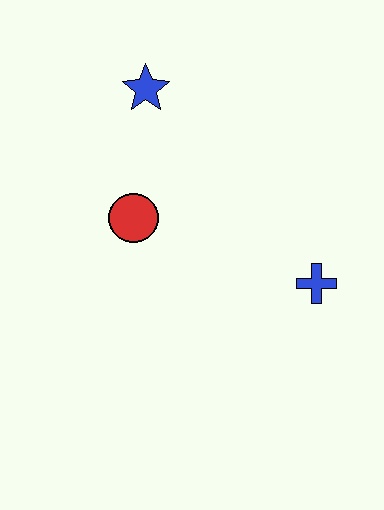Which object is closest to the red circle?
The blue star is closest to the red circle.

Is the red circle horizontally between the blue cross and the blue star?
No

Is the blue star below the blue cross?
No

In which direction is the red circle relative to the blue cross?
The red circle is to the left of the blue cross.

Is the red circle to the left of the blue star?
Yes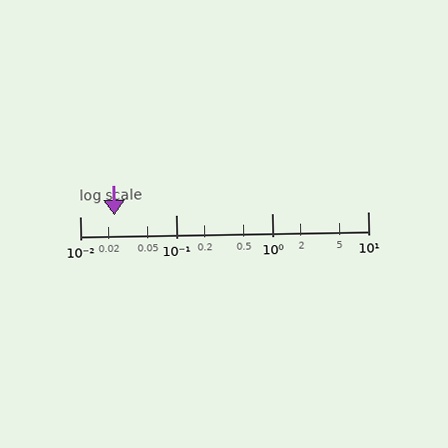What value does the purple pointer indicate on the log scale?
The pointer indicates approximately 0.023.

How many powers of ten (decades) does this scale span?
The scale spans 3 decades, from 0.01 to 10.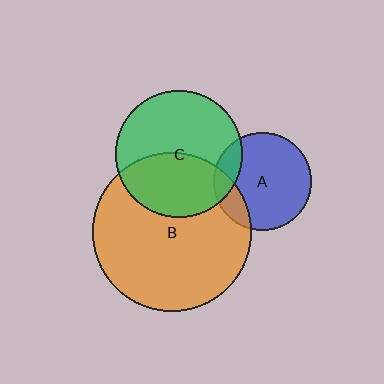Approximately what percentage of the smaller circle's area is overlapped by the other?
Approximately 15%.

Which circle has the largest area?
Circle B (orange).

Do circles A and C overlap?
Yes.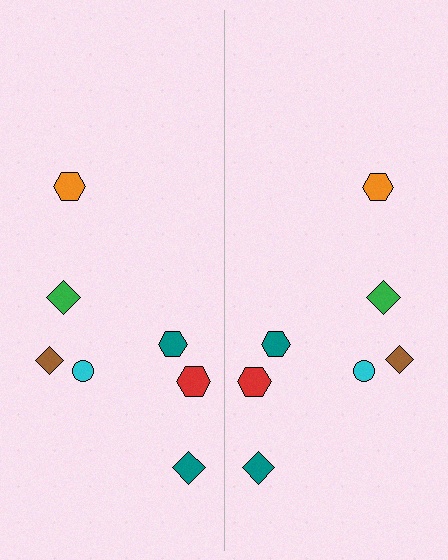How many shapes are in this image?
There are 14 shapes in this image.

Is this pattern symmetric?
Yes, this pattern has bilateral (reflection) symmetry.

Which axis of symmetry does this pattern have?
The pattern has a vertical axis of symmetry running through the center of the image.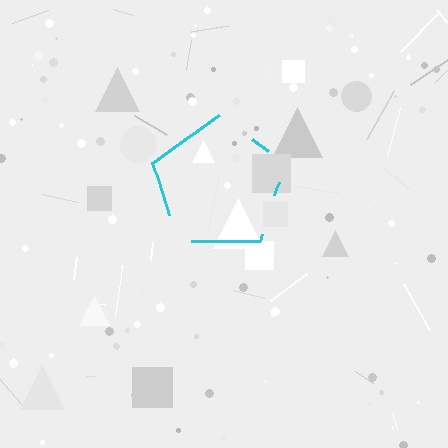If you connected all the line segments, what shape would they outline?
They would outline a pentagon.